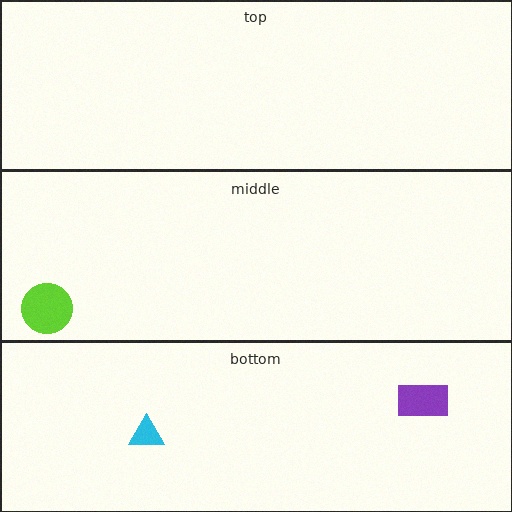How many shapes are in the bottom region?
2.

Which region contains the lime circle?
The middle region.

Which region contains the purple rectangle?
The bottom region.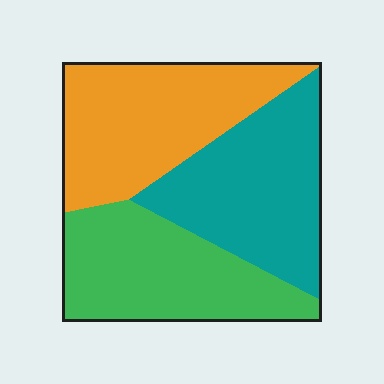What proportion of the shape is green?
Green takes up about one third (1/3) of the shape.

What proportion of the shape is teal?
Teal takes up about one third (1/3) of the shape.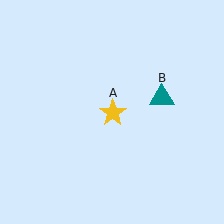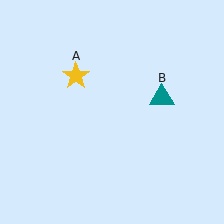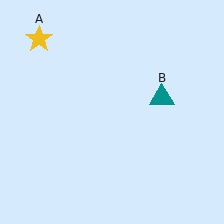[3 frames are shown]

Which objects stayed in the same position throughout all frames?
Teal triangle (object B) remained stationary.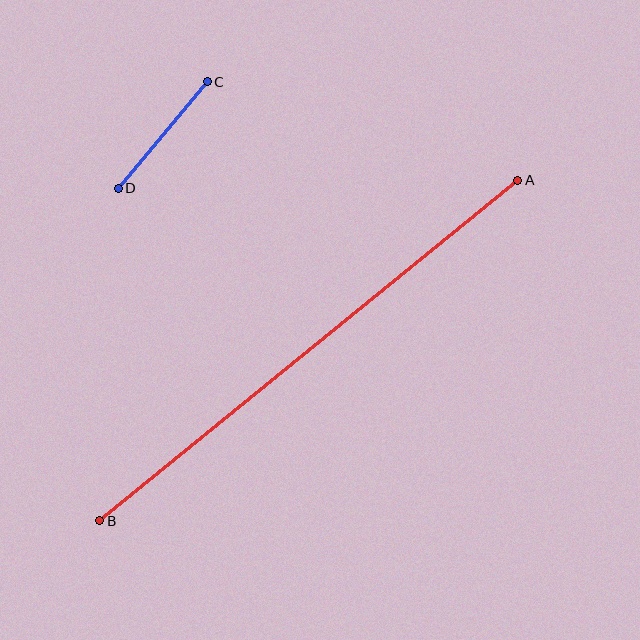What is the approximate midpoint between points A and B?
The midpoint is at approximately (309, 351) pixels.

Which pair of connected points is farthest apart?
Points A and B are farthest apart.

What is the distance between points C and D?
The distance is approximately 139 pixels.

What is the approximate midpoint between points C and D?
The midpoint is at approximately (163, 135) pixels.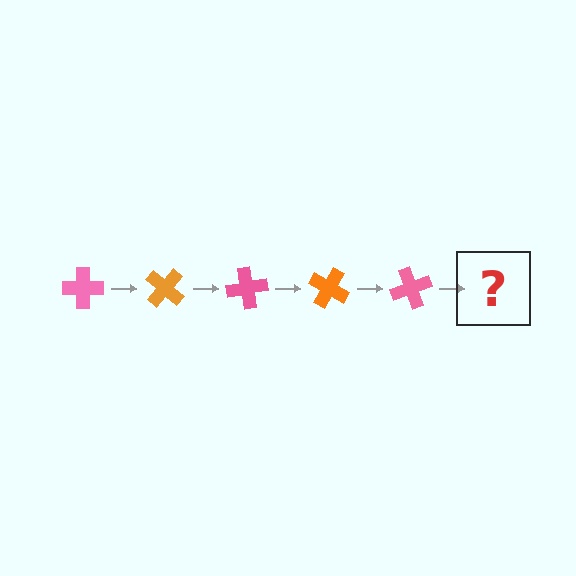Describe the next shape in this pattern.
It should be an orange cross, rotated 200 degrees from the start.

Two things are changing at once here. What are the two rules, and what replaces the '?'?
The two rules are that it rotates 40 degrees each step and the color cycles through pink and orange. The '?' should be an orange cross, rotated 200 degrees from the start.